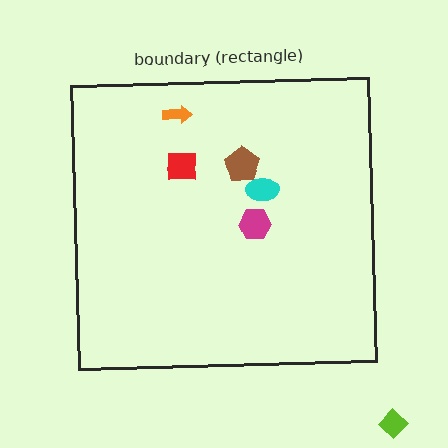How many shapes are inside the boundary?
5 inside, 1 outside.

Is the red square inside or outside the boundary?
Inside.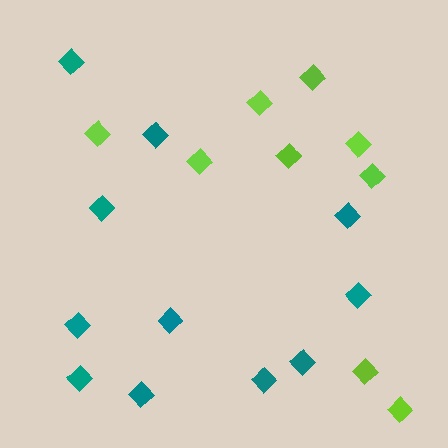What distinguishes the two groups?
There are 2 groups: one group of teal diamonds (11) and one group of lime diamonds (9).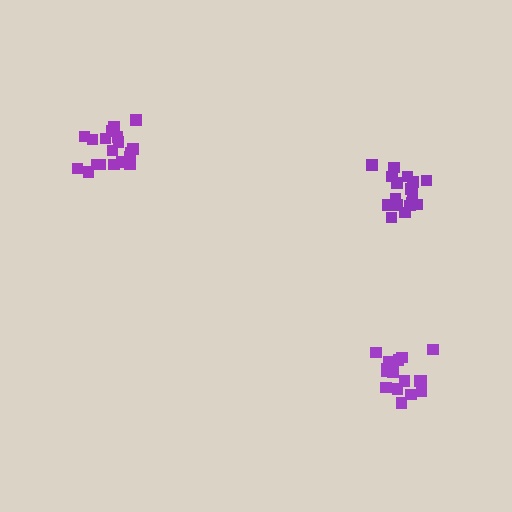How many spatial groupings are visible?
There are 3 spatial groupings.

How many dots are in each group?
Group 1: 19 dots, Group 2: 17 dots, Group 3: 16 dots (52 total).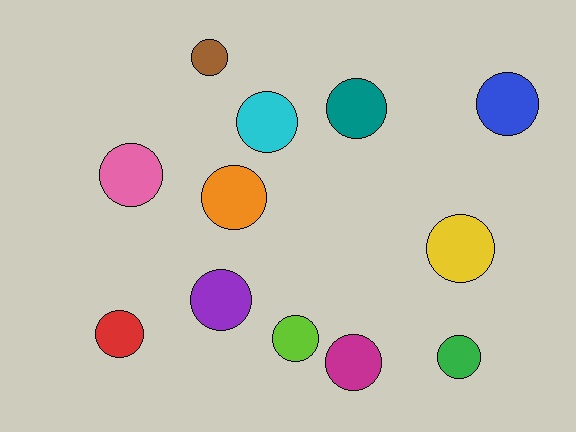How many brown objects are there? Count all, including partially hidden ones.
There is 1 brown object.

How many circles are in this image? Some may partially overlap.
There are 12 circles.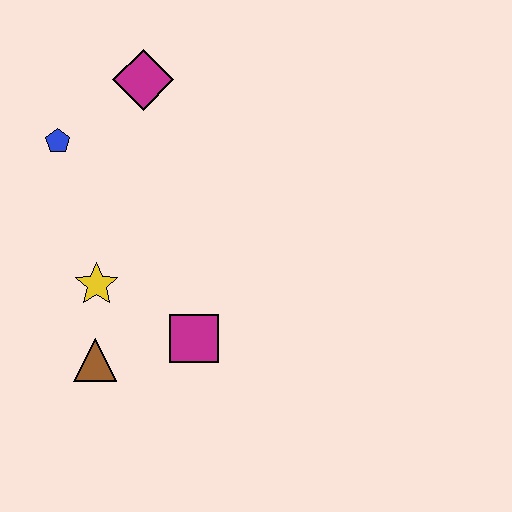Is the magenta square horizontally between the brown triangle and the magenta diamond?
No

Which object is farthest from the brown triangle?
The magenta diamond is farthest from the brown triangle.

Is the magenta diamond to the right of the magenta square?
No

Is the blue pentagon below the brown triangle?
No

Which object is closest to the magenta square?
The brown triangle is closest to the magenta square.